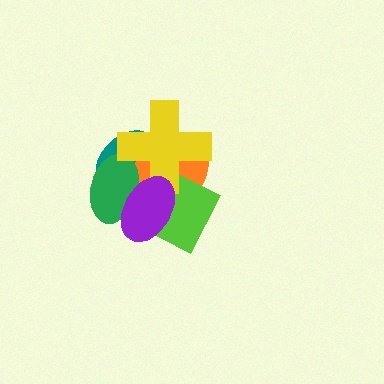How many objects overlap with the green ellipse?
5 objects overlap with the green ellipse.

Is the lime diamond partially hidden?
Yes, it is partially covered by another shape.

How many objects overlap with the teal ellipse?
5 objects overlap with the teal ellipse.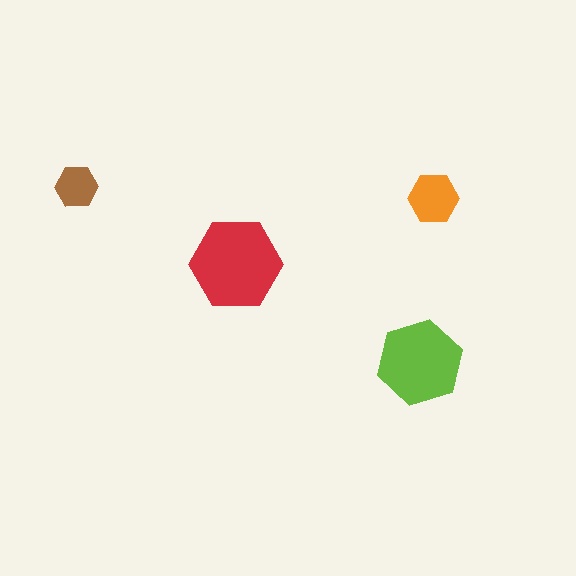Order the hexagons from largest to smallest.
the red one, the lime one, the orange one, the brown one.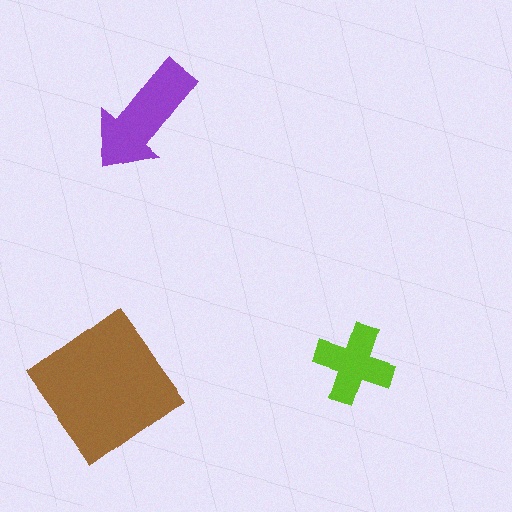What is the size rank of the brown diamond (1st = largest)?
1st.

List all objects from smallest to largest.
The lime cross, the purple arrow, the brown diamond.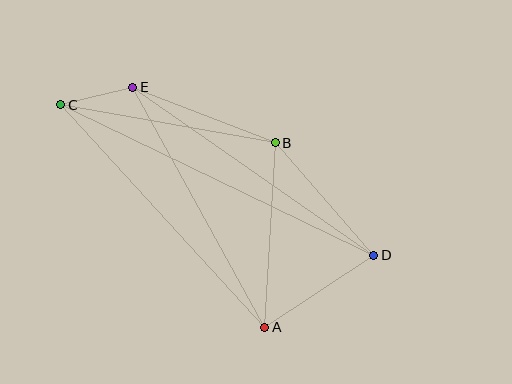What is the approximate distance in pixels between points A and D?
The distance between A and D is approximately 130 pixels.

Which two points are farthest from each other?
Points C and D are farthest from each other.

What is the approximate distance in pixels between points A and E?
The distance between A and E is approximately 274 pixels.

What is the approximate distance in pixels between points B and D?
The distance between B and D is approximately 149 pixels.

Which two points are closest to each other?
Points C and E are closest to each other.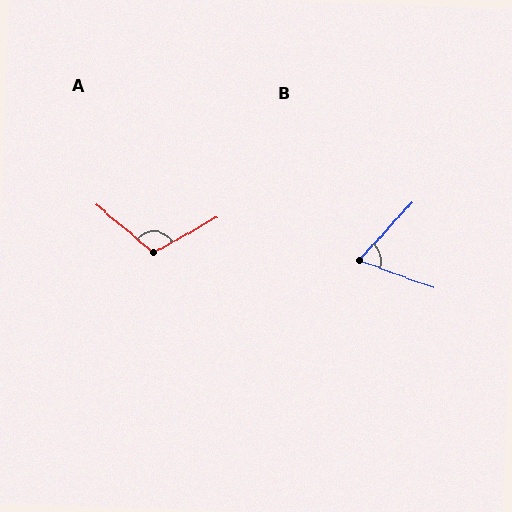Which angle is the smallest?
B, at approximately 68 degrees.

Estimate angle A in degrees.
Approximately 111 degrees.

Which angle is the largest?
A, at approximately 111 degrees.